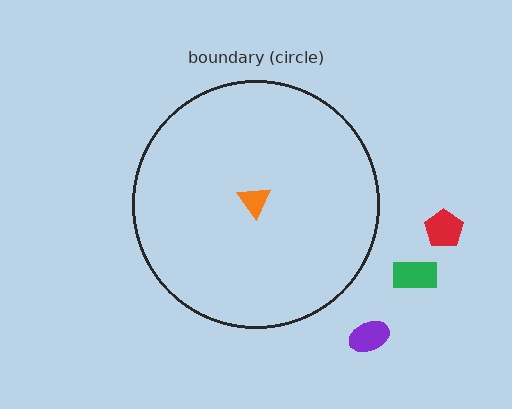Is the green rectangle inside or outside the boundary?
Outside.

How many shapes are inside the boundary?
1 inside, 3 outside.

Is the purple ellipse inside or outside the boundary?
Outside.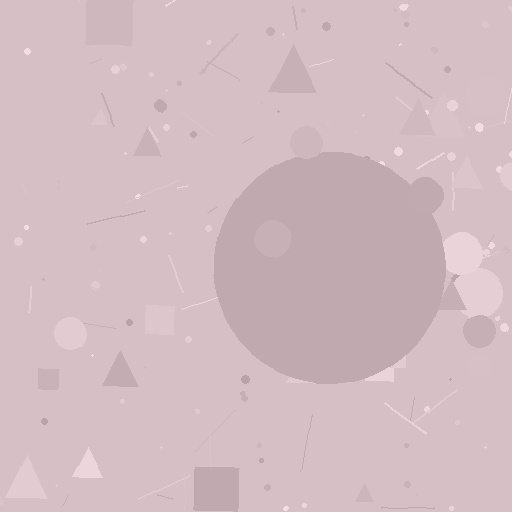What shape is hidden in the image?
A circle is hidden in the image.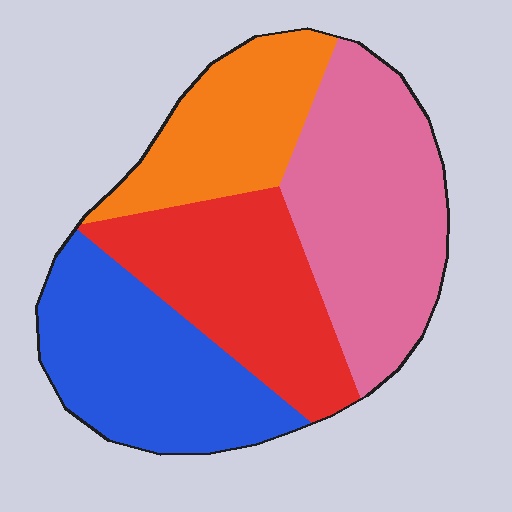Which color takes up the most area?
Pink, at roughly 30%.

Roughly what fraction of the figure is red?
Red covers roughly 25% of the figure.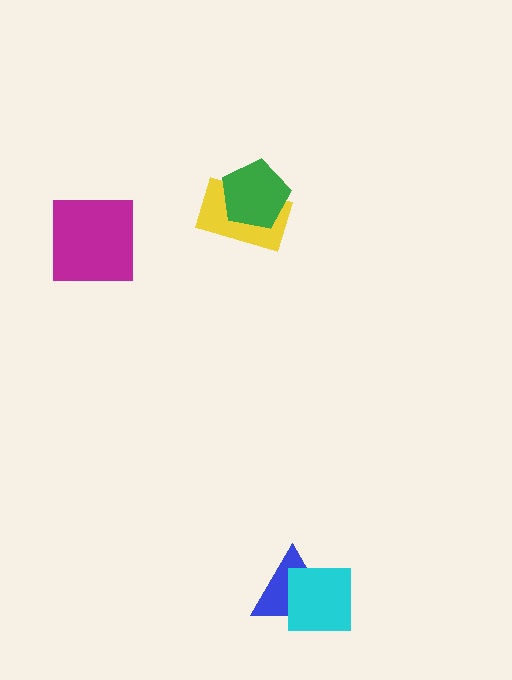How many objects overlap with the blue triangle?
1 object overlaps with the blue triangle.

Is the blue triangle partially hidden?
Yes, it is partially covered by another shape.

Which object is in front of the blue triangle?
The cyan square is in front of the blue triangle.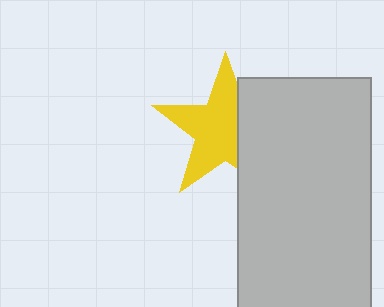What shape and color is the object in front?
The object in front is a light gray rectangle.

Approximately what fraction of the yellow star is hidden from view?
Roughly 34% of the yellow star is hidden behind the light gray rectangle.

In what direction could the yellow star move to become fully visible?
The yellow star could move left. That would shift it out from behind the light gray rectangle entirely.